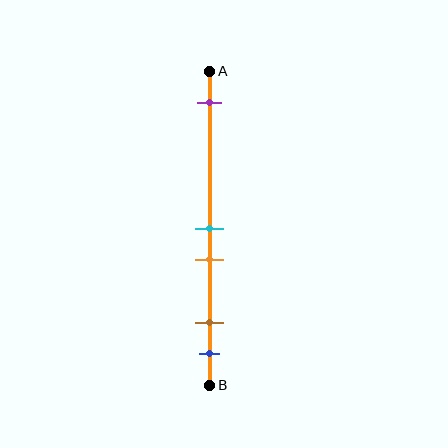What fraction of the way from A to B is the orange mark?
The orange mark is approximately 60% (0.6) of the way from A to B.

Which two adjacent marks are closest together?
The cyan and orange marks are the closest adjacent pair.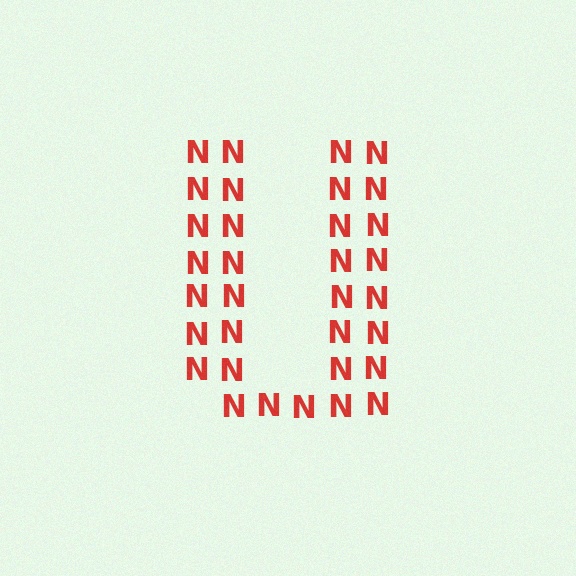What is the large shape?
The large shape is the letter U.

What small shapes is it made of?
It is made of small letter N's.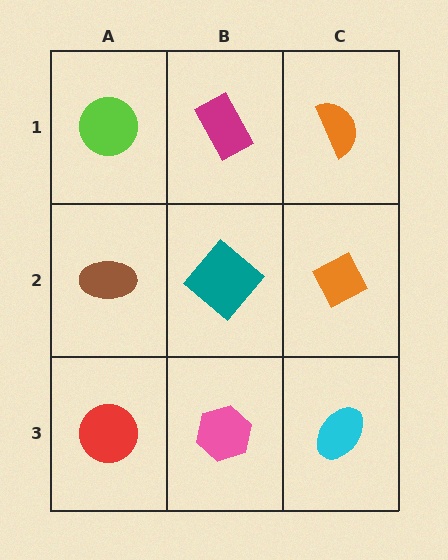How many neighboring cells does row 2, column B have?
4.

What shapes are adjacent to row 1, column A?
A brown ellipse (row 2, column A), a magenta rectangle (row 1, column B).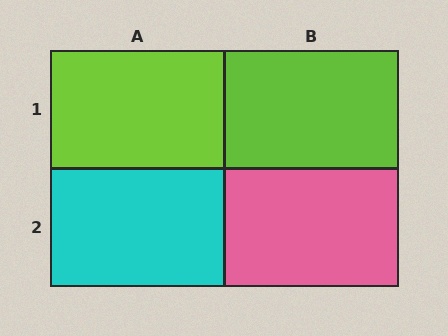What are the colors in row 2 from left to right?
Cyan, pink.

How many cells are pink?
1 cell is pink.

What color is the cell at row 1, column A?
Lime.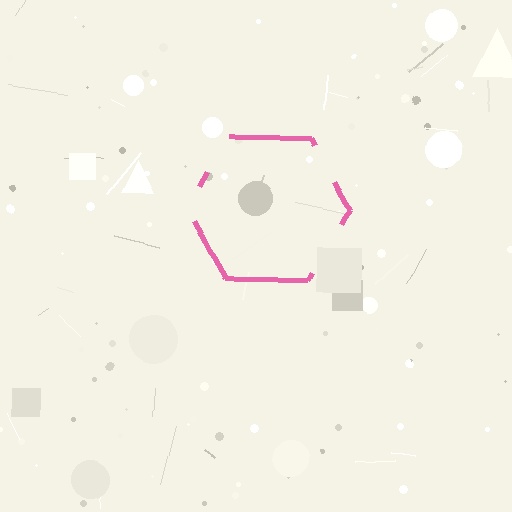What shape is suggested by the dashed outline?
The dashed outline suggests a hexagon.